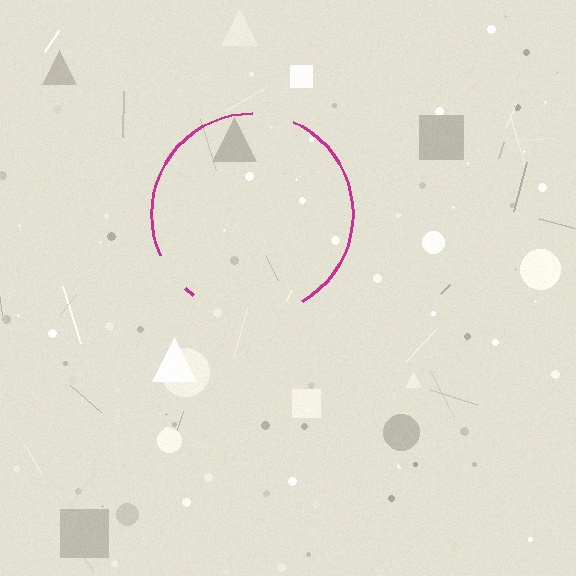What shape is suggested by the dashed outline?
The dashed outline suggests a circle.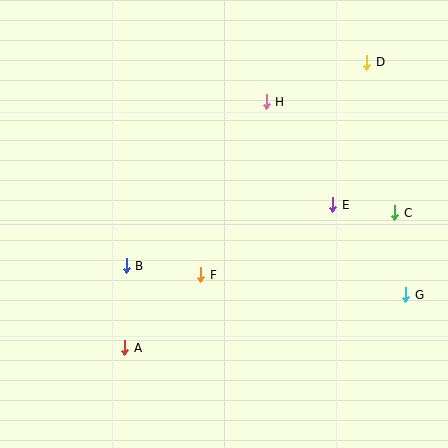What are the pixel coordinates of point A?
Point A is at (125, 348).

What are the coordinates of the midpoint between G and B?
The midpoint between G and B is at (266, 280).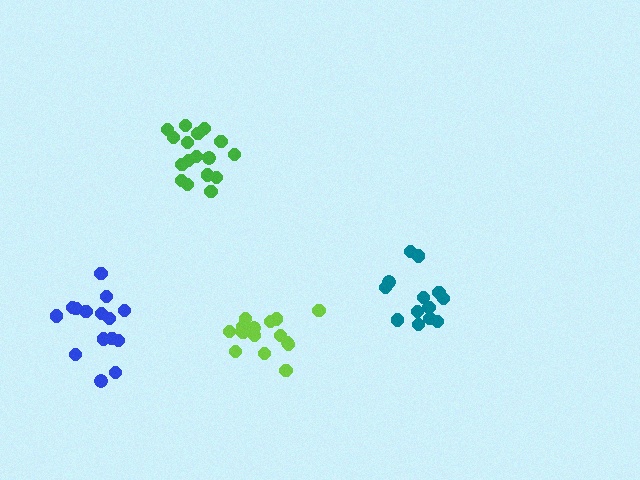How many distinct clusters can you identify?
There are 4 distinct clusters.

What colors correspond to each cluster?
The clusters are colored: teal, lime, green, blue.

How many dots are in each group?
Group 1: 13 dots, Group 2: 15 dots, Group 3: 17 dots, Group 4: 15 dots (60 total).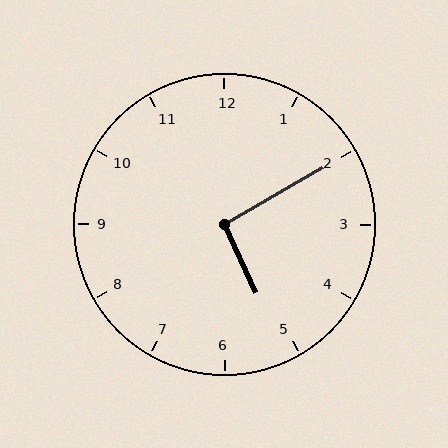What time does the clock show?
5:10.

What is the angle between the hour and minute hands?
Approximately 95 degrees.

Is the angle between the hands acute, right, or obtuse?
It is right.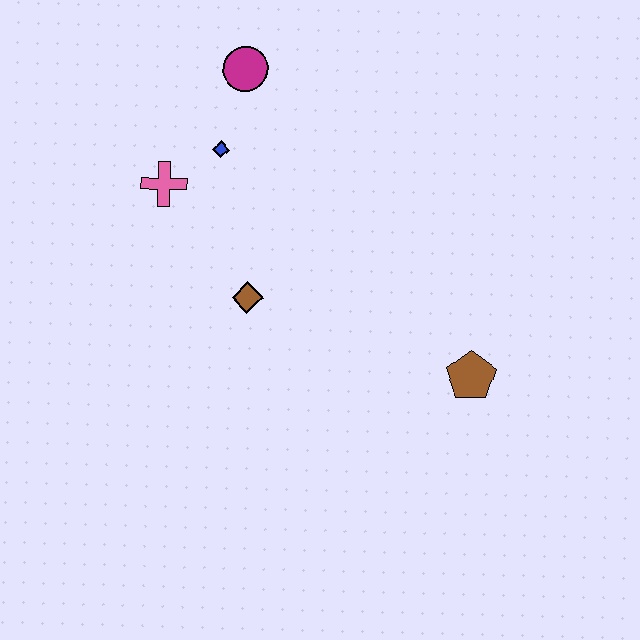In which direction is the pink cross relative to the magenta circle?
The pink cross is below the magenta circle.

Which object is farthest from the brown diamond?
The brown pentagon is farthest from the brown diamond.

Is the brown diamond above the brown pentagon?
Yes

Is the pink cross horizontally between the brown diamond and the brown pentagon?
No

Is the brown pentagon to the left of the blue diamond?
No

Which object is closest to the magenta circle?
The blue diamond is closest to the magenta circle.